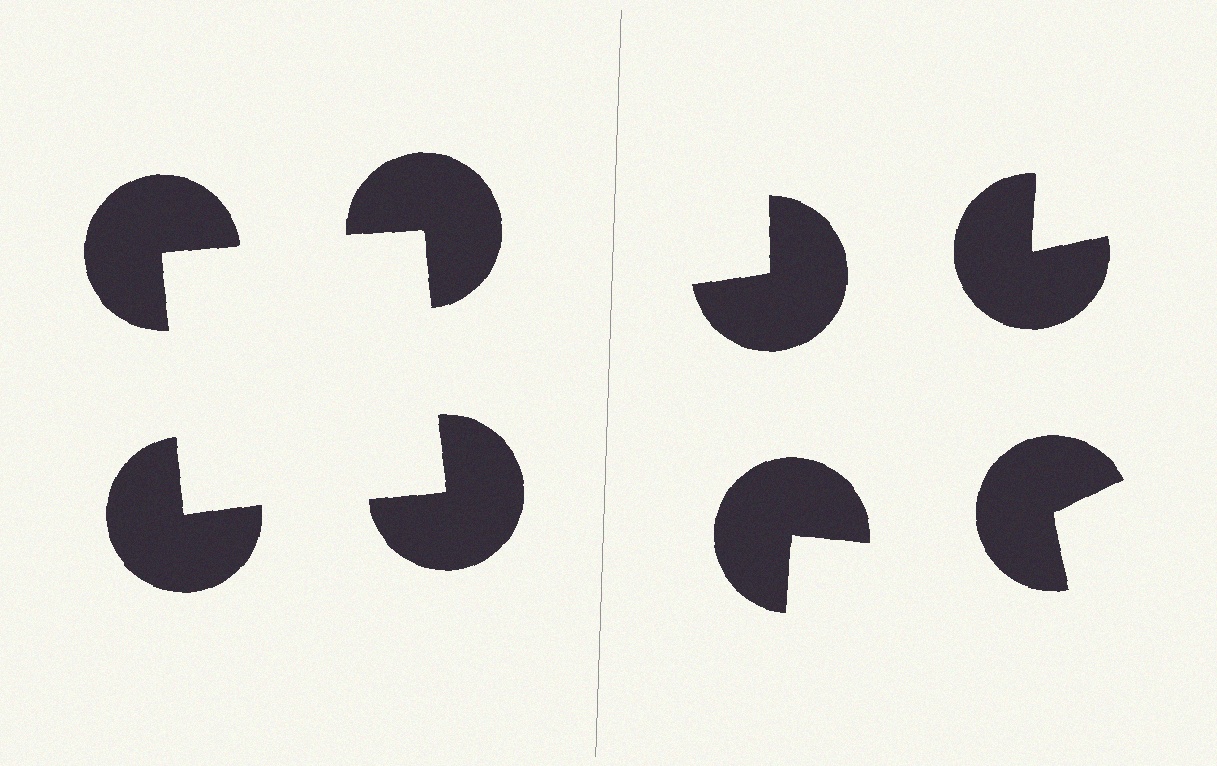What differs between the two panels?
The pac-man discs are positioned identically on both sides; only the wedge orientations differ. On the left they align to a square; on the right they are misaligned.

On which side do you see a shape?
An illusory square appears on the left side. On the right side the wedge cuts are rotated, so no coherent shape forms.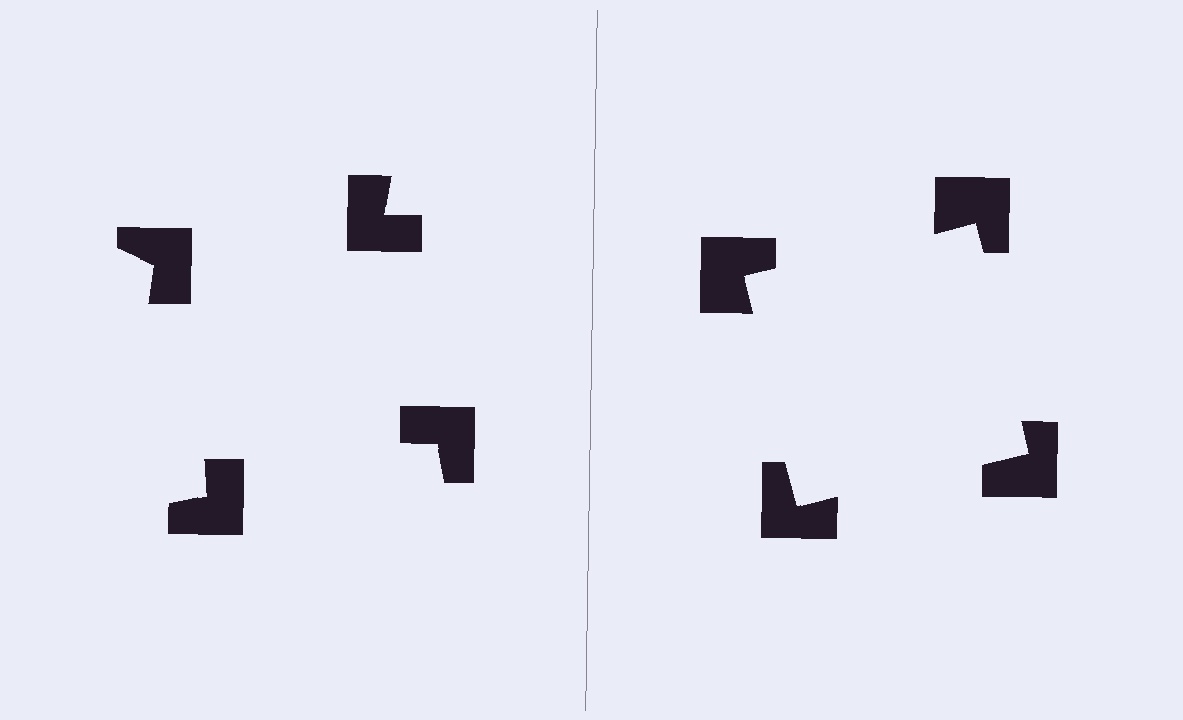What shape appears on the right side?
An illusory square.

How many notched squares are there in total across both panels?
8 — 4 on each side.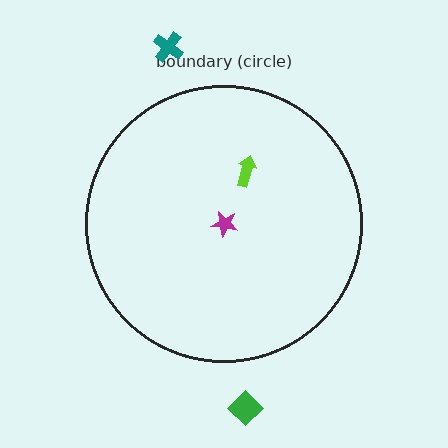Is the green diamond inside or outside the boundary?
Outside.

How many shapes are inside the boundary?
2 inside, 2 outside.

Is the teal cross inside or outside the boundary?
Outside.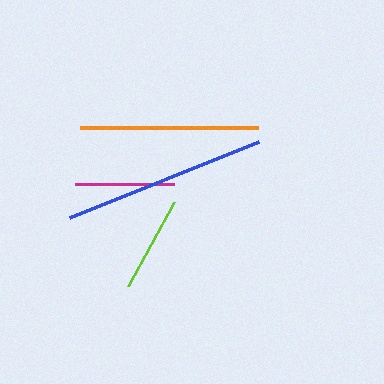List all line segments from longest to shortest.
From longest to shortest: blue, orange, magenta, lime.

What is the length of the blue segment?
The blue segment is approximately 203 pixels long.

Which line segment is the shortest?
The lime line is the shortest at approximately 96 pixels.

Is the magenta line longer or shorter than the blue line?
The blue line is longer than the magenta line.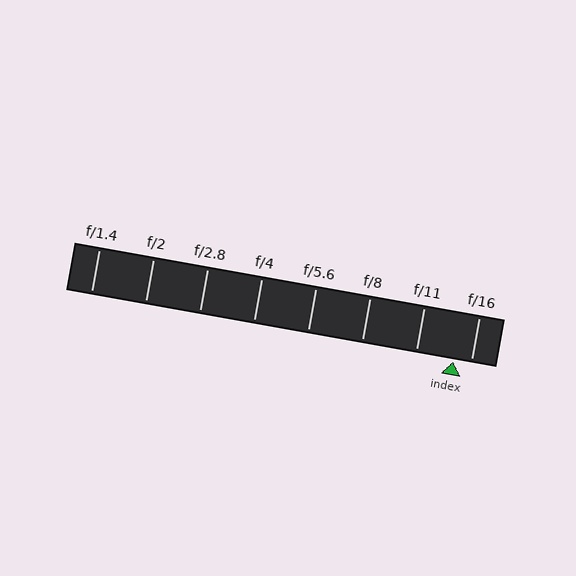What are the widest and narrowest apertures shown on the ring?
The widest aperture shown is f/1.4 and the narrowest is f/16.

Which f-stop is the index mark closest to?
The index mark is closest to f/16.